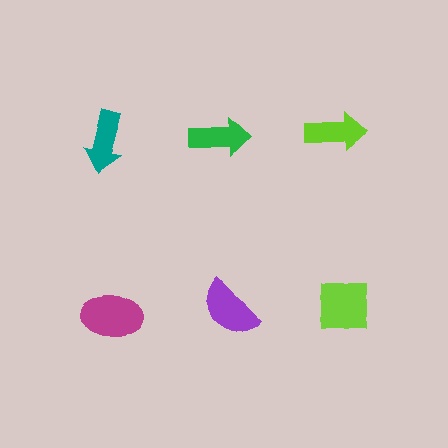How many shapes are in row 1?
3 shapes.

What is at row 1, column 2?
A green arrow.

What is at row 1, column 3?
A lime arrow.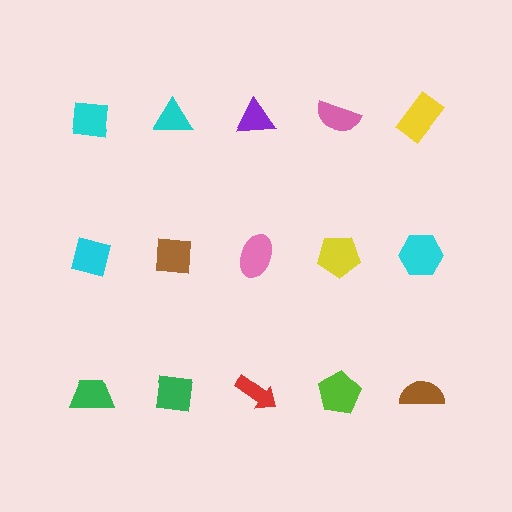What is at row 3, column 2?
A green square.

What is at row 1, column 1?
A cyan square.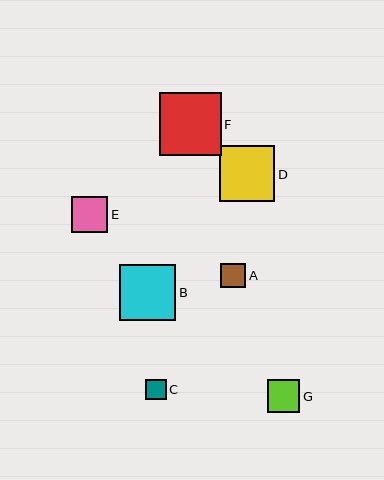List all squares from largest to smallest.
From largest to smallest: F, B, D, E, G, A, C.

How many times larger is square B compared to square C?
Square B is approximately 2.8 times the size of square C.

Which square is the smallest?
Square C is the smallest with a size of approximately 20 pixels.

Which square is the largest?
Square F is the largest with a size of approximately 62 pixels.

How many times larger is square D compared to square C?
Square D is approximately 2.7 times the size of square C.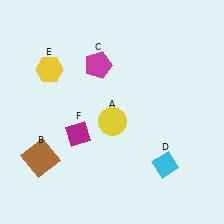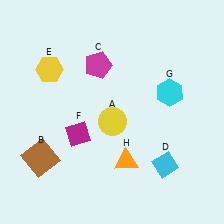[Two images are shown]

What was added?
A cyan hexagon (G), an orange triangle (H) were added in Image 2.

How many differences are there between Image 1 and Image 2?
There are 2 differences between the two images.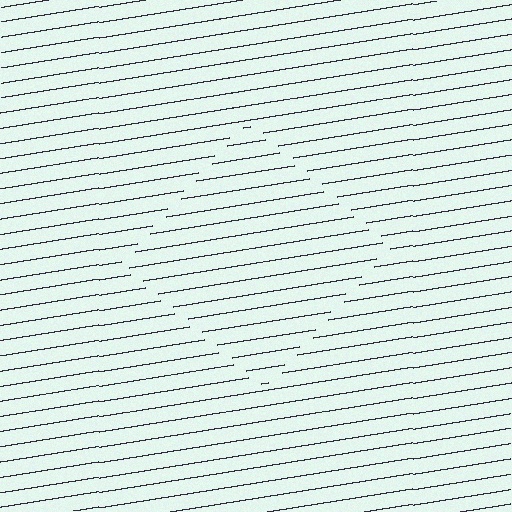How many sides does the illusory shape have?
4 sides — the line-ends trace a square.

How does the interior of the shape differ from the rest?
The interior of the shape contains the same grating, shifted by half a period — the contour is defined by the phase discontinuity where line-ends from the inner and outer gratings abut.